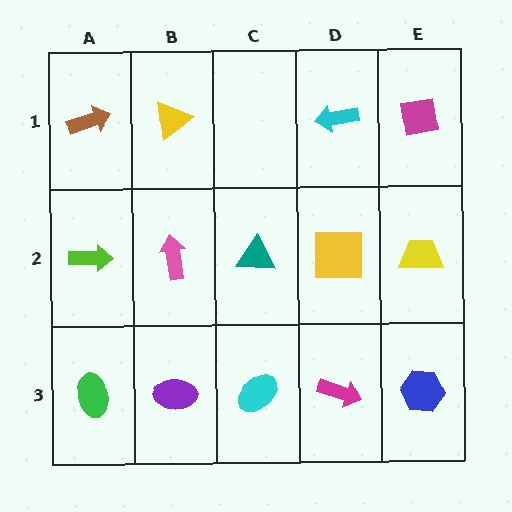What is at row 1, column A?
A brown arrow.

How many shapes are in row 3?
5 shapes.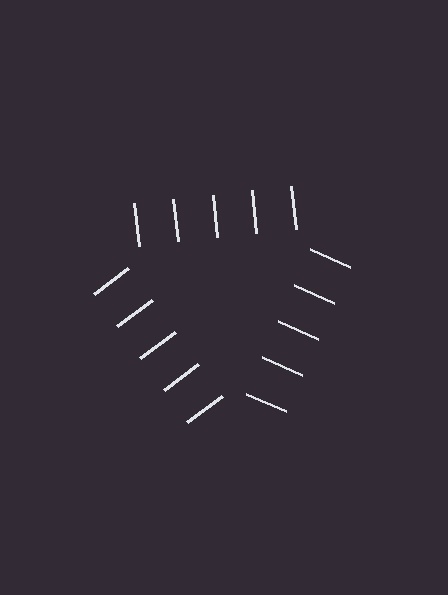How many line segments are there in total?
15 — 5 along each of the 3 edges.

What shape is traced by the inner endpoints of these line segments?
An illusory triangle — the line segments terminate on its edges but no continuous stroke is drawn.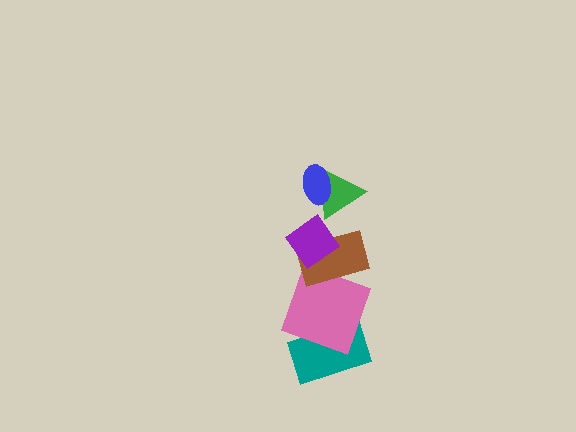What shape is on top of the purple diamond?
The green triangle is on top of the purple diamond.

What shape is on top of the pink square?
The brown rectangle is on top of the pink square.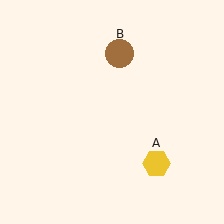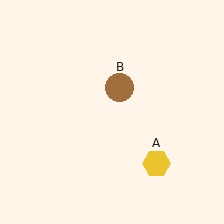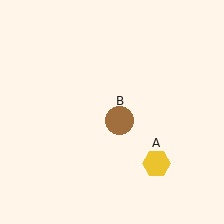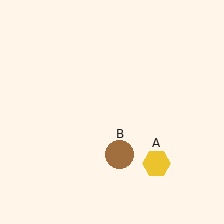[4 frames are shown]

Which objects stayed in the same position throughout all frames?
Yellow hexagon (object A) remained stationary.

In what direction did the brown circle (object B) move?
The brown circle (object B) moved down.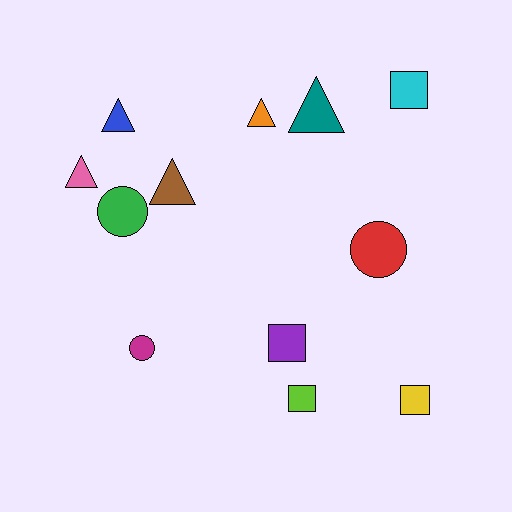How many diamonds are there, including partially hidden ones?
There are no diamonds.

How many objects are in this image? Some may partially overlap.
There are 12 objects.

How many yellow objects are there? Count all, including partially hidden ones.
There is 1 yellow object.